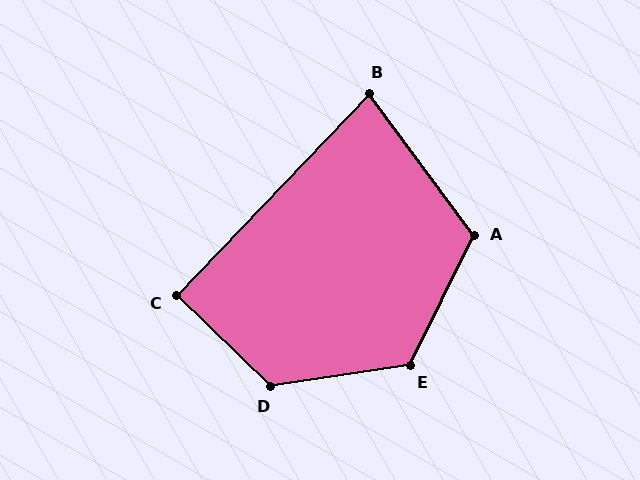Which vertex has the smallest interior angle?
B, at approximately 80 degrees.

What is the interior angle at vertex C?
Approximately 90 degrees (approximately right).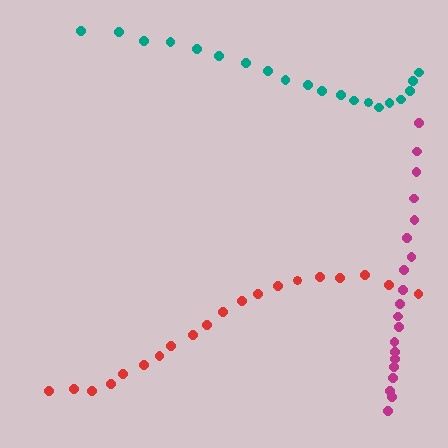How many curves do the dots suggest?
There are 3 distinct paths.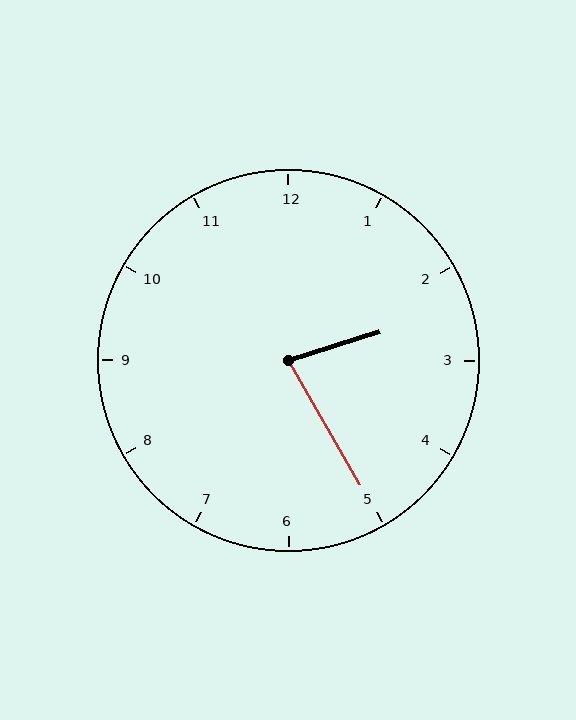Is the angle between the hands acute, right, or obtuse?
It is acute.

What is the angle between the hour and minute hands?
Approximately 78 degrees.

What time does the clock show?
2:25.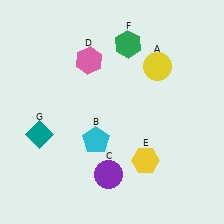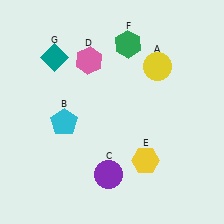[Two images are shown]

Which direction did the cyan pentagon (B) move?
The cyan pentagon (B) moved left.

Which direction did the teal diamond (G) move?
The teal diamond (G) moved up.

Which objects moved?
The objects that moved are: the cyan pentagon (B), the teal diamond (G).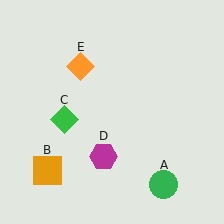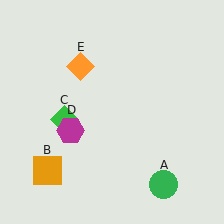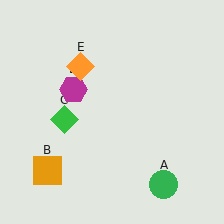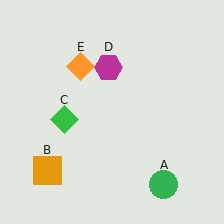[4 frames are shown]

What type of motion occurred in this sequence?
The magenta hexagon (object D) rotated clockwise around the center of the scene.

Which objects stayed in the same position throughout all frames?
Green circle (object A) and orange square (object B) and green diamond (object C) and orange diamond (object E) remained stationary.